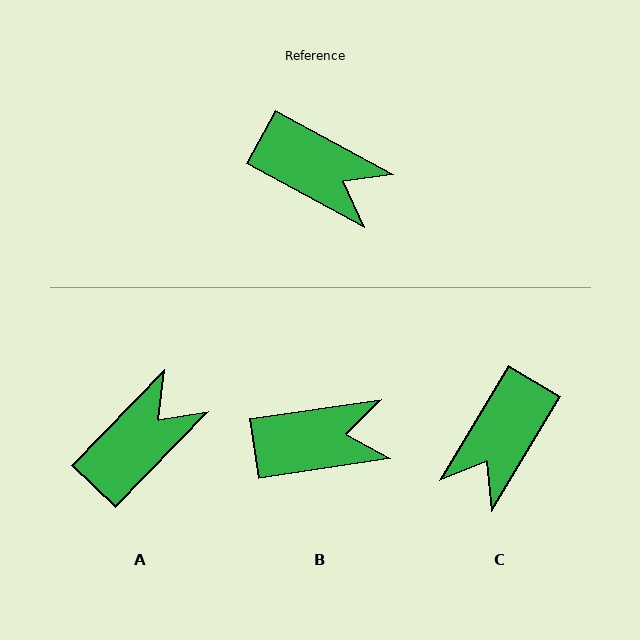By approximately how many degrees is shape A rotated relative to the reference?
Approximately 75 degrees counter-clockwise.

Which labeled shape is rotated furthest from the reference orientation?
C, about 92 degrees away.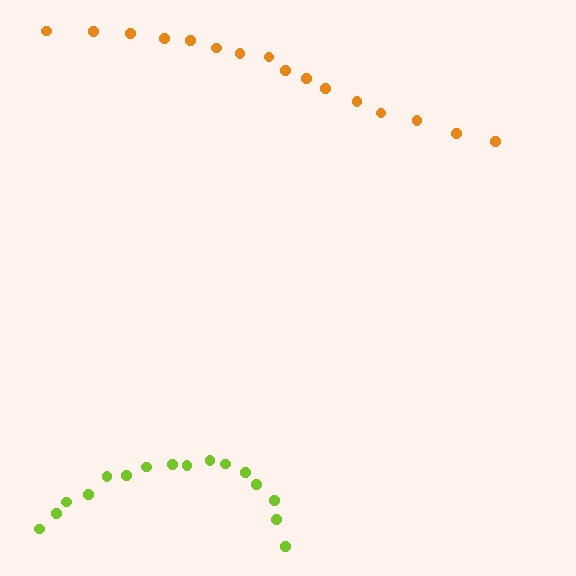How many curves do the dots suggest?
There are 2 distinct paths.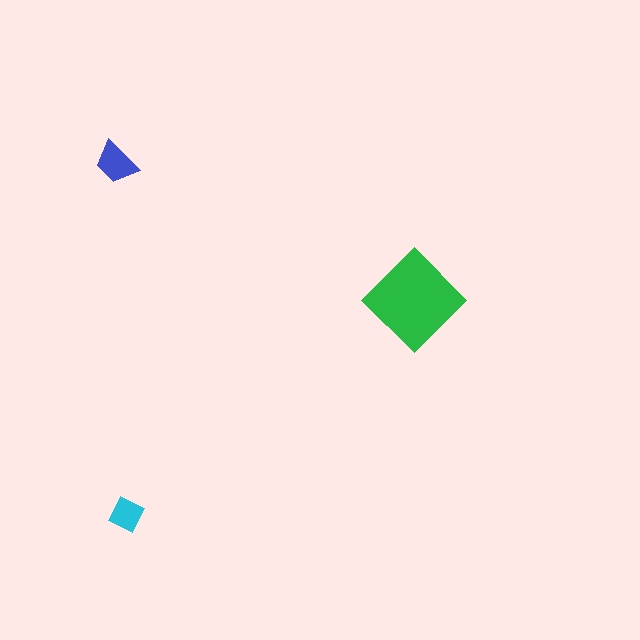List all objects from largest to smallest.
The green diamond, the blue trapezoid, the cyan square.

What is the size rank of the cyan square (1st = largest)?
3rd.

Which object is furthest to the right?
The green diamond is rightmost.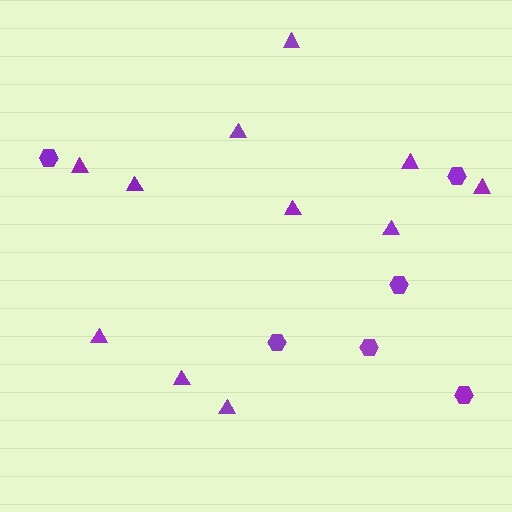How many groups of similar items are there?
There are 2 groups: one group of hexagons (6) and one group of triangles (11).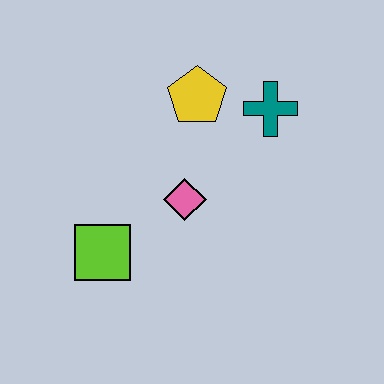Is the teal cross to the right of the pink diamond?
Yes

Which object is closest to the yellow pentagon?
The teal cross is closest to the yellow pentagon.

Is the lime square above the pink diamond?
No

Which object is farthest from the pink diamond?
The teal cross is farthest from the pink diamond.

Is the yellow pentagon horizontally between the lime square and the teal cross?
Yes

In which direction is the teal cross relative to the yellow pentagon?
The teal cross is to the right of the yellow pentagon.